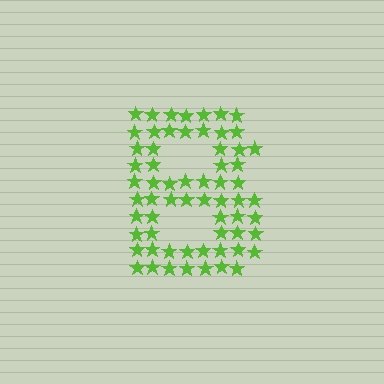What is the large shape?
The large shape is the letter B.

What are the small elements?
The small elements are stars.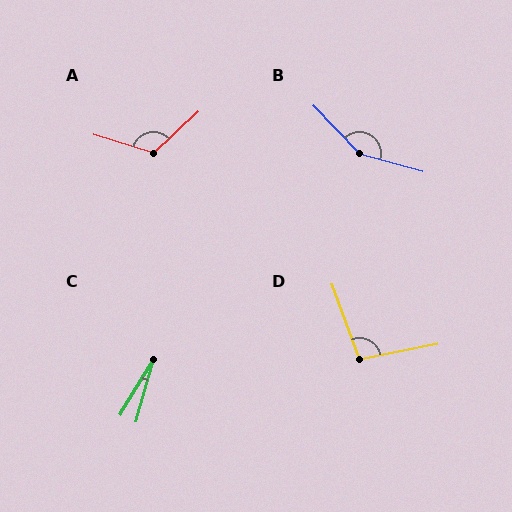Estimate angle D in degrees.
Approximately 99 degrees.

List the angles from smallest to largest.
C (15°), D (99°), A (120°), B (149°).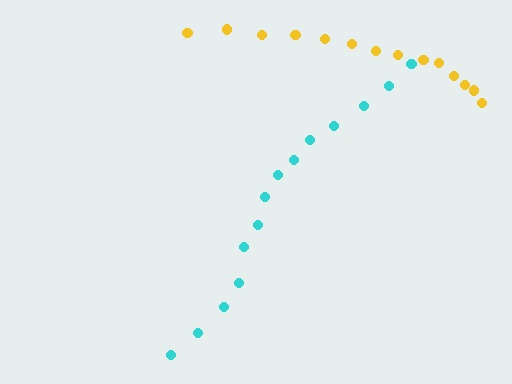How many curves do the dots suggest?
There are 2 distinct paths.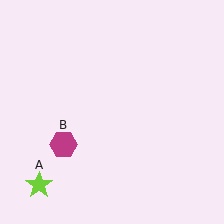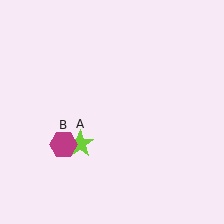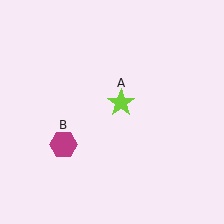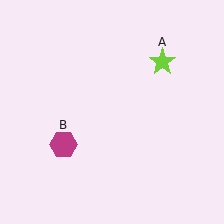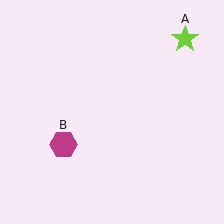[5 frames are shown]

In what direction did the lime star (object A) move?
The lime star (object A) moved up and to the right.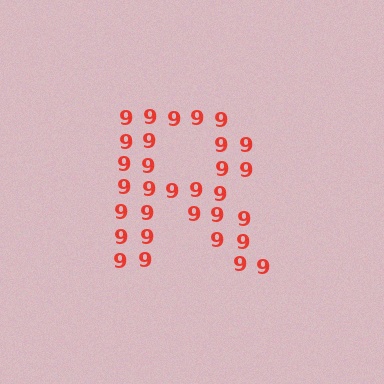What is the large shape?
The large shape is the letter R.